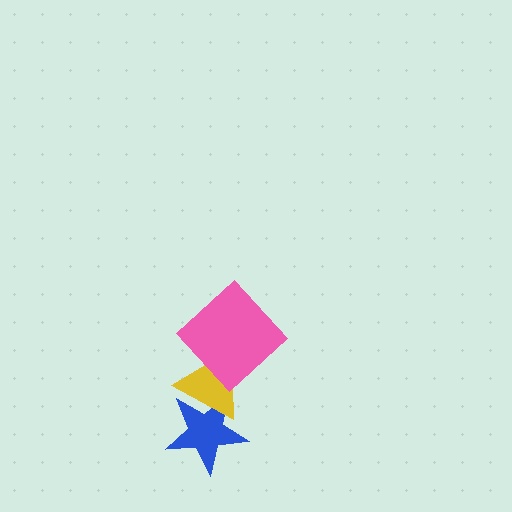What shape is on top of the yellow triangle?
The pink diamond is on top of the yellow triangle.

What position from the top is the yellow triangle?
The yellow triangle is 2nd from the top.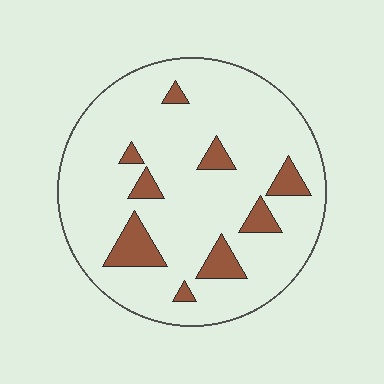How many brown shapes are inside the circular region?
9.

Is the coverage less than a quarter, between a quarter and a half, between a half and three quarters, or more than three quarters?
Less than a quarter.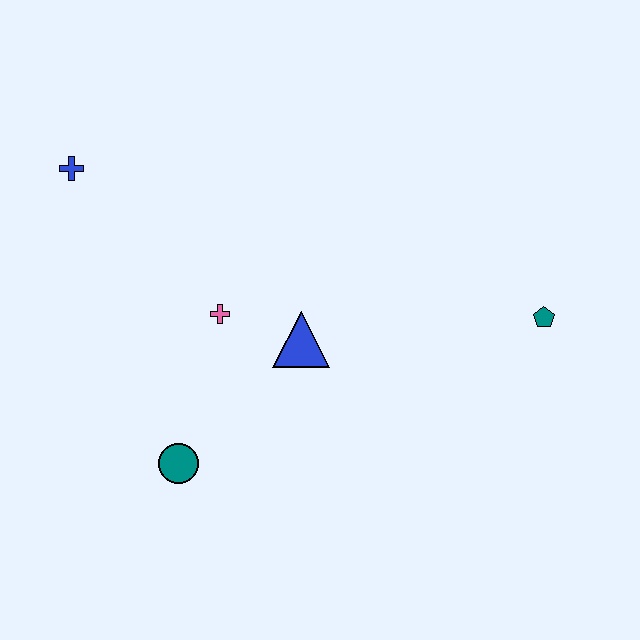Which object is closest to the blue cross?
The pink cross is closest to the blue cross.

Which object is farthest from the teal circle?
The teal pentagon is farthest from the teal circle.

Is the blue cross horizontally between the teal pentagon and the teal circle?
No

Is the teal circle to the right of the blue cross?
Yes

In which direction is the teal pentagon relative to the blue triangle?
The teal pentagon is to the right of the blue triangle.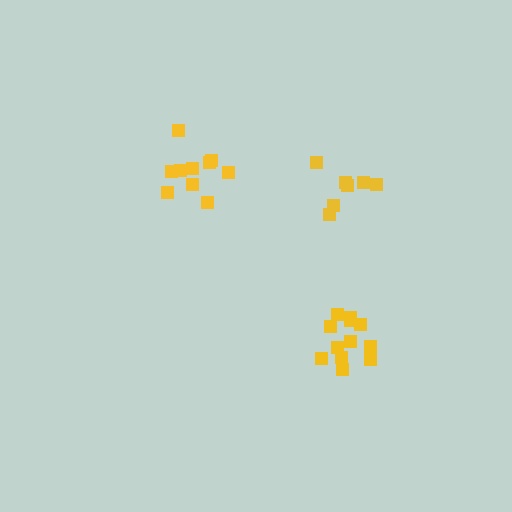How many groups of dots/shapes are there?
There are 3 groups.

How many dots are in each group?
Group 1: 12 dots, Group 2: 10 dots, Group 3: 7 dots (29 total).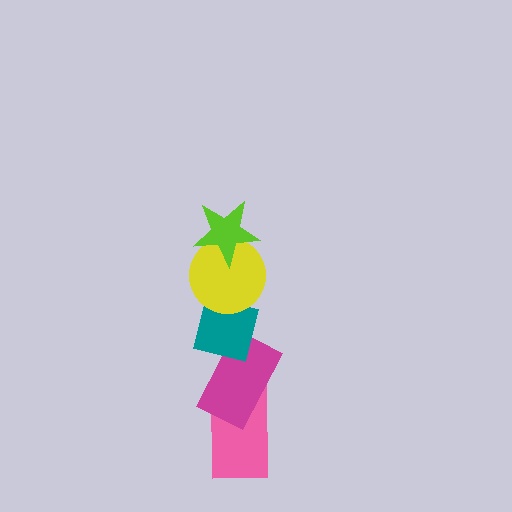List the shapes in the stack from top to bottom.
From top to bottom: the lime star, the yellow circle, the teal square, the magenta rectangle, the pink rectangle.